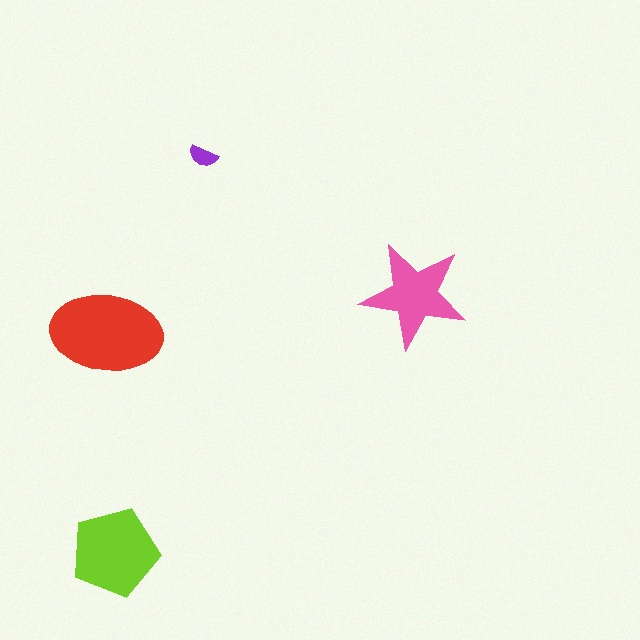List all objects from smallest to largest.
The purple semicircle, the pink star, the lime pentagon, the red ellipse.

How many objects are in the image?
There are 4 objects in the image.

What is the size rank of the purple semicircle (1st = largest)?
4th.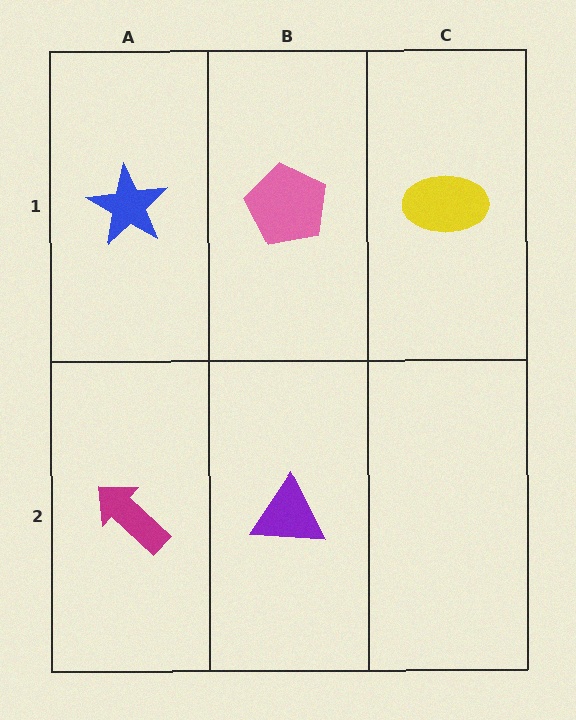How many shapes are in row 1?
3 shapes.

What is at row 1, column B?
A pink pentagon.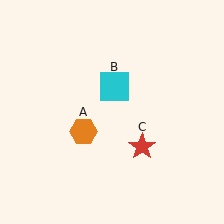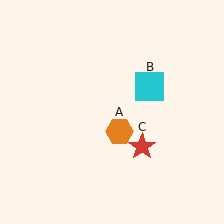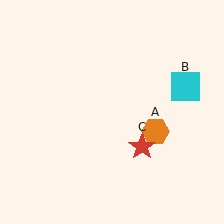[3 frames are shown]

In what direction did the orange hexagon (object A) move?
The orange hexagon (object A) moved right.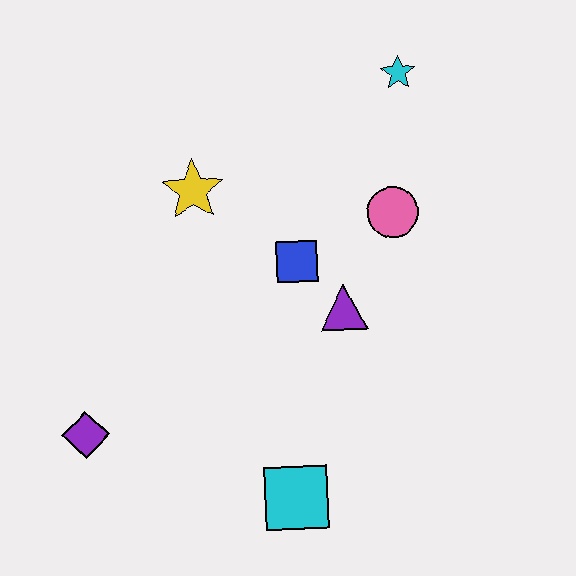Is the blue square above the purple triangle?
Yes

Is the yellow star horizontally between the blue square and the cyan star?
No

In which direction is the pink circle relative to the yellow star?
The pink circle is to the right of the yellow star.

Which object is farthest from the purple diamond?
The cyan star is farthest from the purple diamond.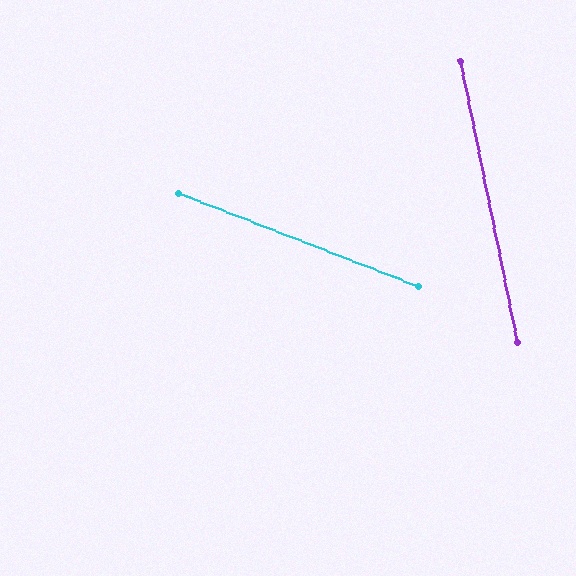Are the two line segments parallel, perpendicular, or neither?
Neither parallel nor perpendicular — they differ by about 57°.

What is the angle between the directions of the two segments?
Approximately 57 degrees.